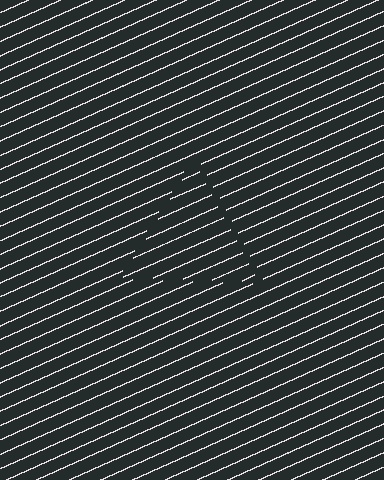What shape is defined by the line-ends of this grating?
An illusory triangle. The interior of the shape contains the same grating, shifted by half a period — the contour is defined by the phase discontinuity where line-ends from the inner and outer gratings abut.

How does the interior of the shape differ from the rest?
The interior of the shape contains the same grating, shifted by half a period — the contour is defined by the phase discontinuity where line-ends from the inner and outer gratings abut.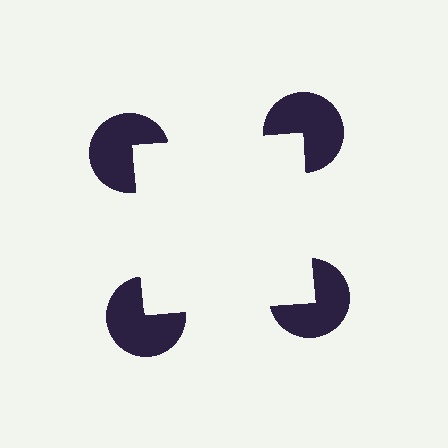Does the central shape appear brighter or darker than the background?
It typically appears slightly brighter than the background, even though no actual brightness change is drawn.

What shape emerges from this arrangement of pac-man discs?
An illusory square — its edges are inferred from the aligned wedge cuts in the pac-man discs, not physically drawn.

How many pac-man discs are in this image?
There are 4 — one at each vertex of the illusory square.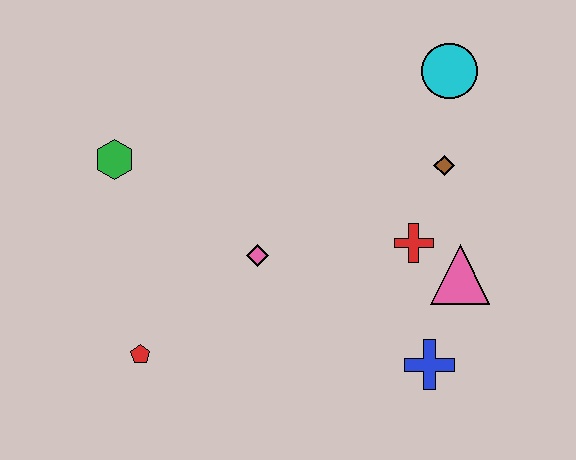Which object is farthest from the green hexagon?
The blue cross is farthest from the green hexagon.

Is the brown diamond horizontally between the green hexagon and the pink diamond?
No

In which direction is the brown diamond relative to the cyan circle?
The brown diamond is below the cyan circle.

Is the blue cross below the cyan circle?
Yes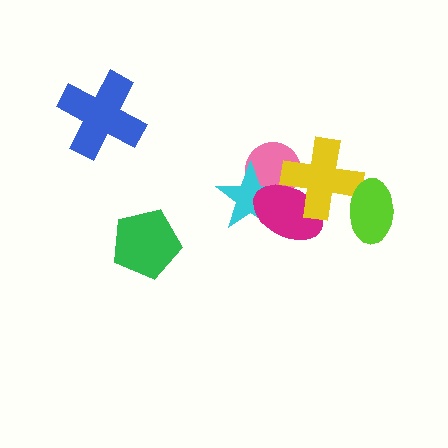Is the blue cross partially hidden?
No, no other shape covers it.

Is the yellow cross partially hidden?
Yes, it is partially covered by another shape.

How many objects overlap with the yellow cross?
3 objects overlap with the yellow cross.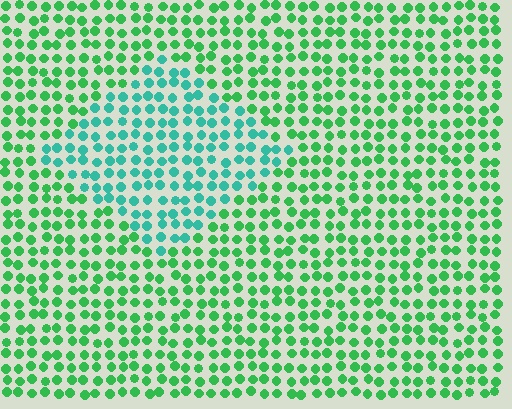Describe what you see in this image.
The image is filled with small green elements in a uniform arrangement. A diamond-shaped region is visible where the elements are tinted to a slightly different hue, forming a subtle color boundary.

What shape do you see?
I see a diamond.